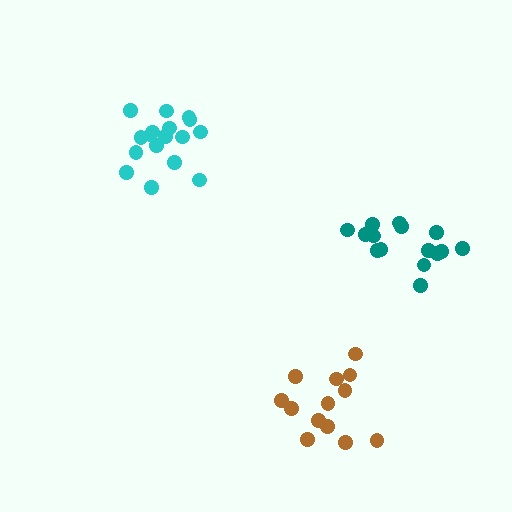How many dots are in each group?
Group 1: 13 dots, Group 2: 15 dots, Group 3: 17 dots (45 total).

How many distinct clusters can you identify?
There are 3 distinct clusters.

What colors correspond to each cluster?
The clusters are colored: brown, teal, cyan.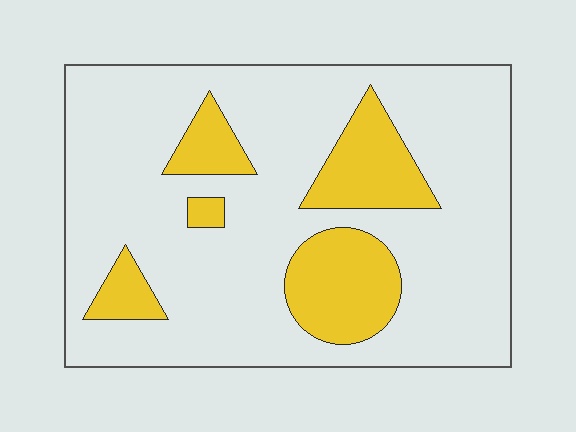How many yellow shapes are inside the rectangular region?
5.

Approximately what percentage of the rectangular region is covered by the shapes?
Approximately 20%.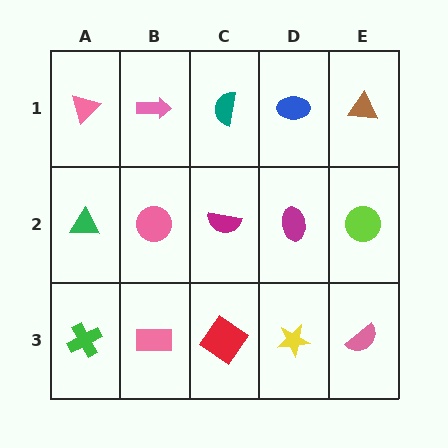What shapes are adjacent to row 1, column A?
A green triangle (row 2, column A), a pink arrow (row 1, column B).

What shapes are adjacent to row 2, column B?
A pink arrow (row 1, column B), a pink rectangle (row 3, column B), a green triangle (row 2, column A), a magenta semicircle (row 2, column C).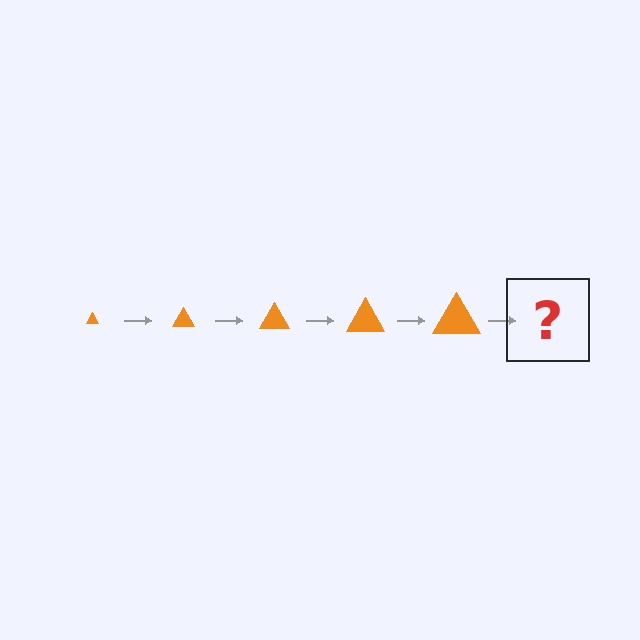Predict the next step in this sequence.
The next step is an orange triangle, larger than the previous one.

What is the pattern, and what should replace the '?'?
The pattern is that the triangle gets progressively larger each step. The '?' should be an orange triangle, larger than the previous one.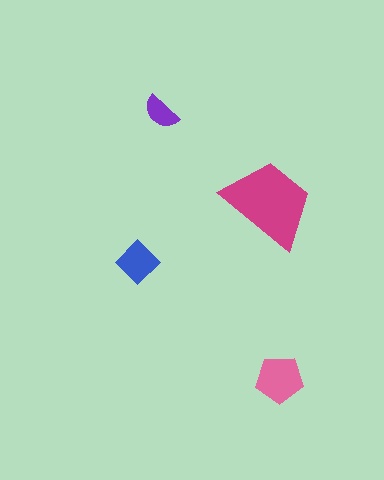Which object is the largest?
The magenta trapezoid.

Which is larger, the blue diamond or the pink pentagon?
The pink pentagon.